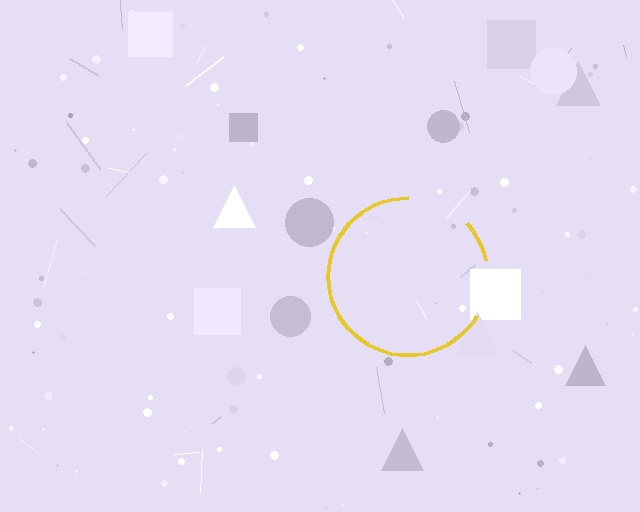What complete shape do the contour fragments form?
The contour fragments form a circle.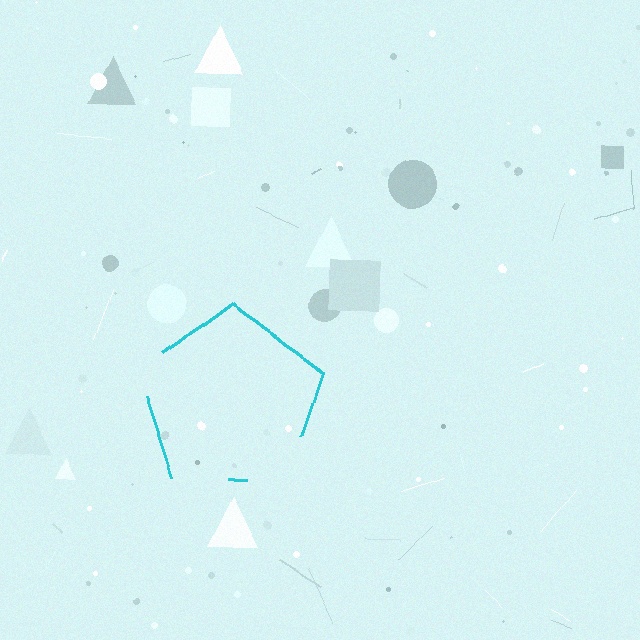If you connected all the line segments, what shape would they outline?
They would outline a pentagon.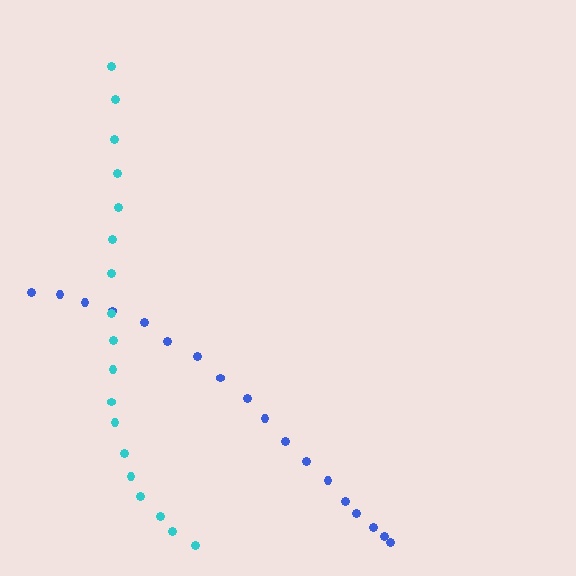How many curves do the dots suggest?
There are 2 distinct paths.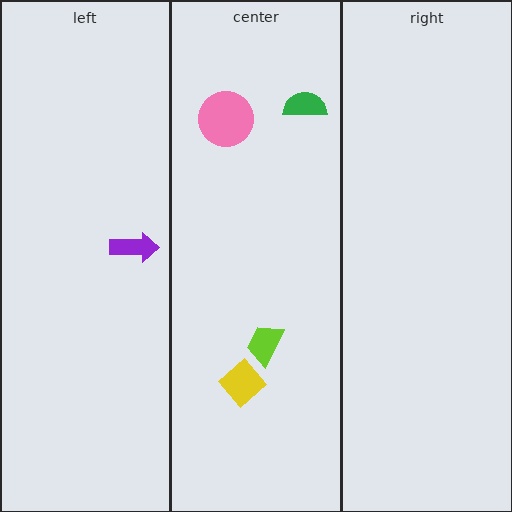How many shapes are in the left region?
1.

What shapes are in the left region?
The purple arrow.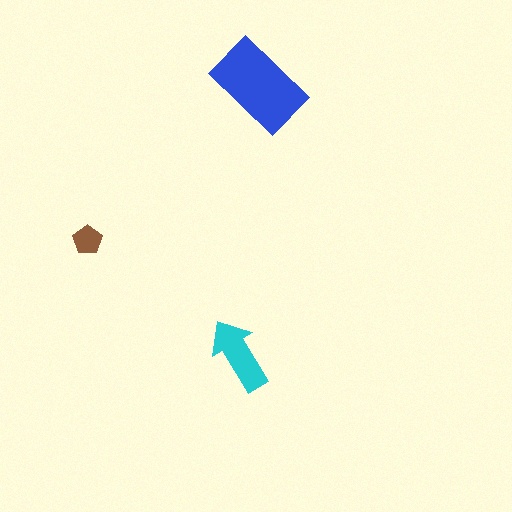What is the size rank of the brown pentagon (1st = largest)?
3rd.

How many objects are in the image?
There are 3 objects in the image.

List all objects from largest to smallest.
The blue rectangle, the cyan arrow, the brown pentagon.